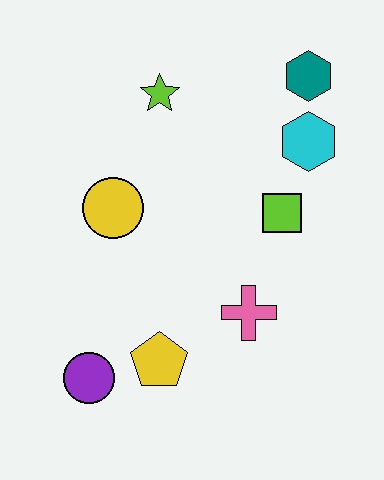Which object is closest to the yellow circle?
The lime star is closest to the yellow circle.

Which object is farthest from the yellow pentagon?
The teal hexagon is farthest from the yellow pentagon.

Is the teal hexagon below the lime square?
No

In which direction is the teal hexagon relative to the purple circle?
The teal hexagon is above the purple circle.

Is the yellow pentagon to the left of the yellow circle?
No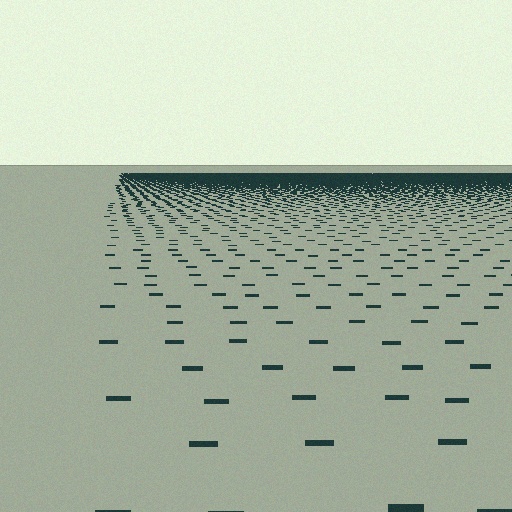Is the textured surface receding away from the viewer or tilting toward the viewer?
The surface is receding away from the viewer. Texture elements get smaller and denser toward the top.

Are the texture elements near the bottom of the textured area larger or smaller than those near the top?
Larger. Near the bottom, elements are closer to the viewer and appear at a bigger on-screen size.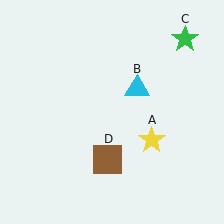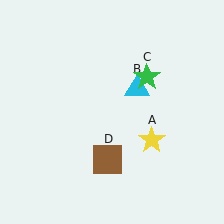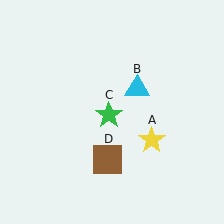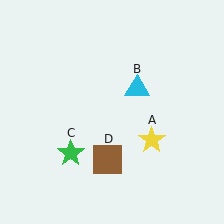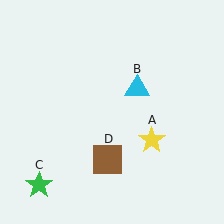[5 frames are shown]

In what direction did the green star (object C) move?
The green star (object C) moved down and to the left.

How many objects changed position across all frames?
1 object changed position: green star (object C).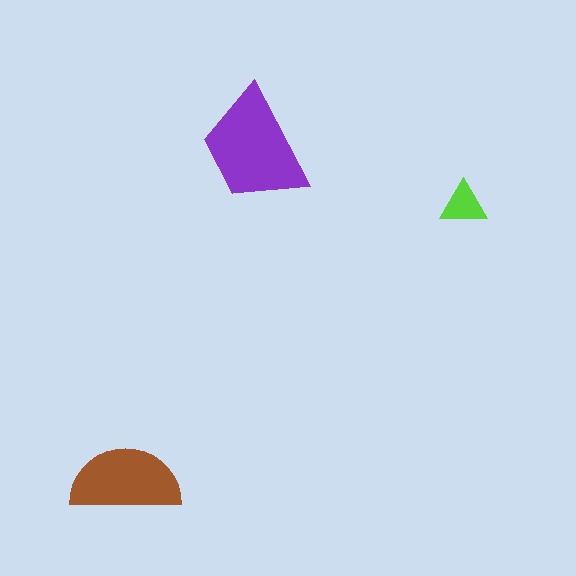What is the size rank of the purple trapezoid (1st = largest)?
1st.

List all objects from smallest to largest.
The lime triangle, the brown semicircle, the purple trapezoid.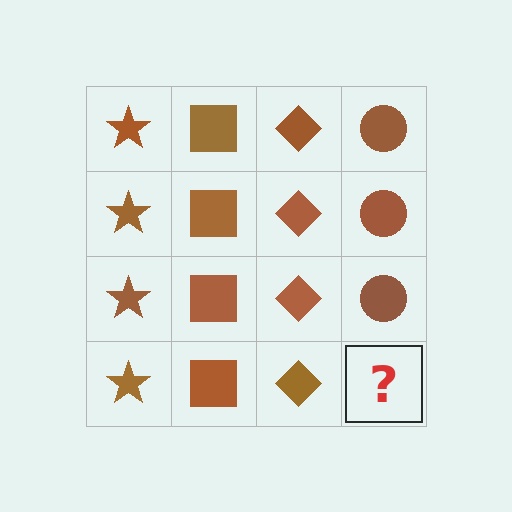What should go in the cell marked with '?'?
The missing cell should contain a brown circle.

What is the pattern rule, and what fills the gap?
The rule is that each column has a consistent shape. The gap should be filled with a brown circle.